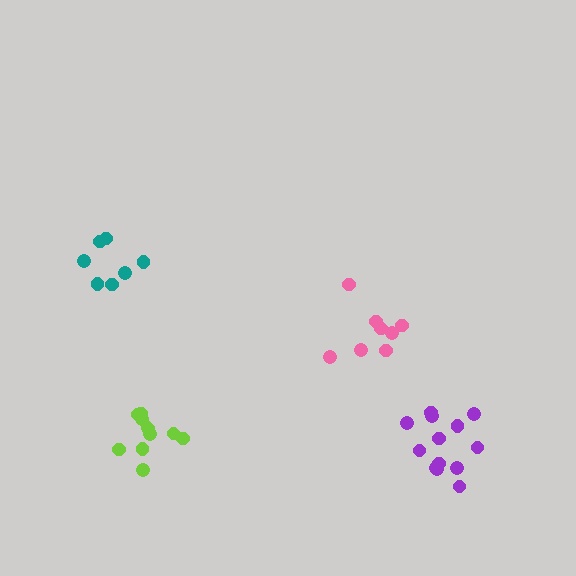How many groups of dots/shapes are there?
There are 4 groups.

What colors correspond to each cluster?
The clusters are colored: teal, pink, lime, purple.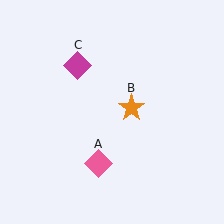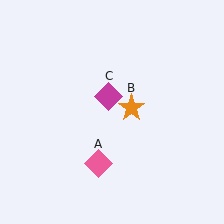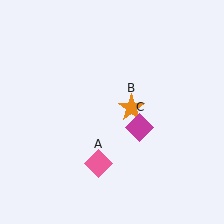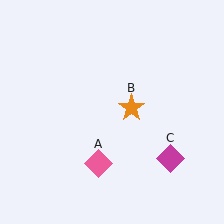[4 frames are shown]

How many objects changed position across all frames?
1 object changed position: magenta diamond (object C).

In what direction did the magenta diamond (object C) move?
The magenta diamond (object C) moved down and to the right.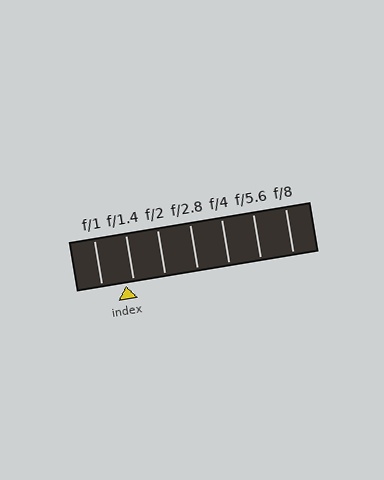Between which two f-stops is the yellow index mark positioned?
The index mark is between f/1 and f/1.4.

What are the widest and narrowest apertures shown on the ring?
The widest aperture shown is f/1 and the narrowest is f/8.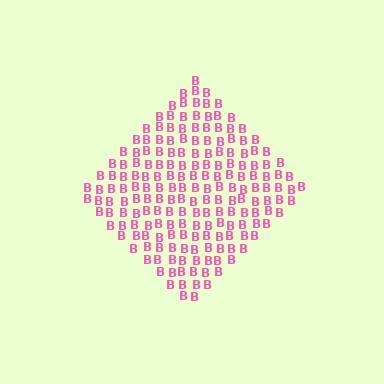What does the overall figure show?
The overall figure shows a diamond.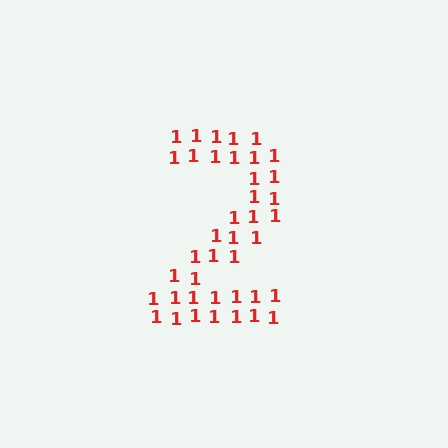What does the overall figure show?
The overall figure shows the digit 2.